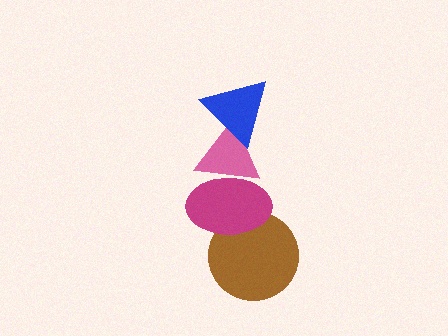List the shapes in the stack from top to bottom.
From top to bottom: the blue triangle, the pink triangle, the magenta ellipse, the brown circle.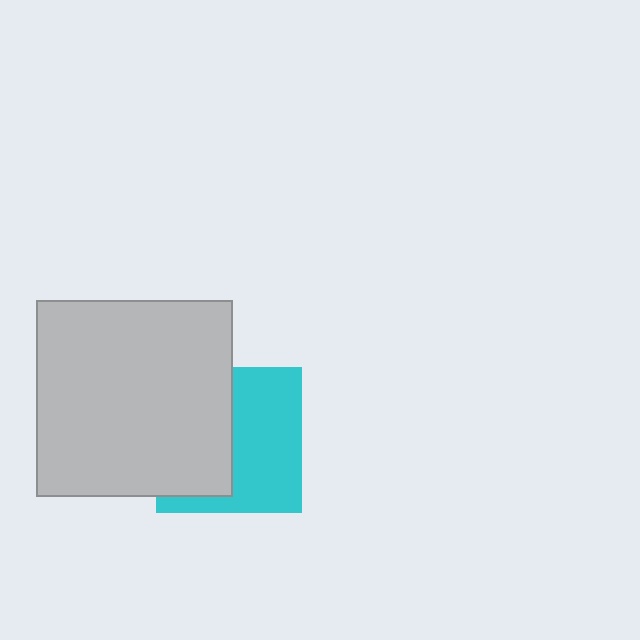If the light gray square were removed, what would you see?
You would see the complete cyan square.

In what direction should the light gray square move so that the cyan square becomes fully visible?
The light gray square should move left. That is the shortest direction to clear the overlap and leave the cyan square fully visible.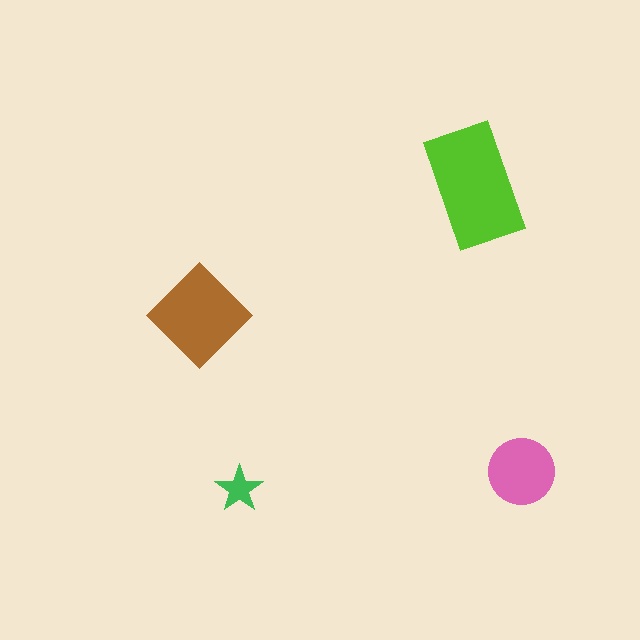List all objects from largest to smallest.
The lime rectangle, the brown diamond, the pink circle, the green star.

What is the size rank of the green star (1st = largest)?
4th.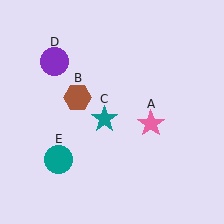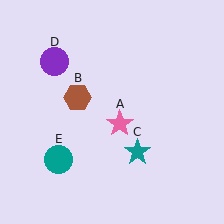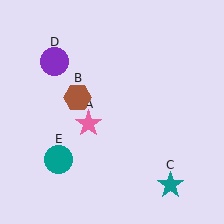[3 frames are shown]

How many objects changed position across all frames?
2 objects changed position: pink star (object A), teal star (object C).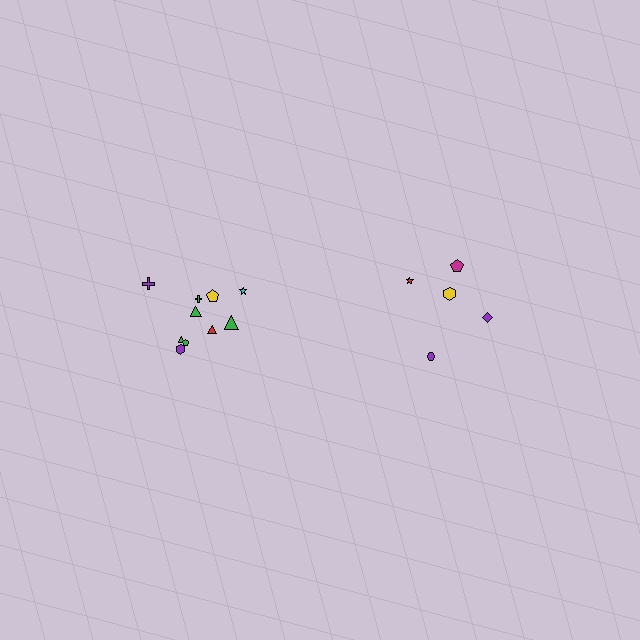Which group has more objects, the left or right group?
The left group.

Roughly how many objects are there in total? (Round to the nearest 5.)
Roughly 15 objects in total.